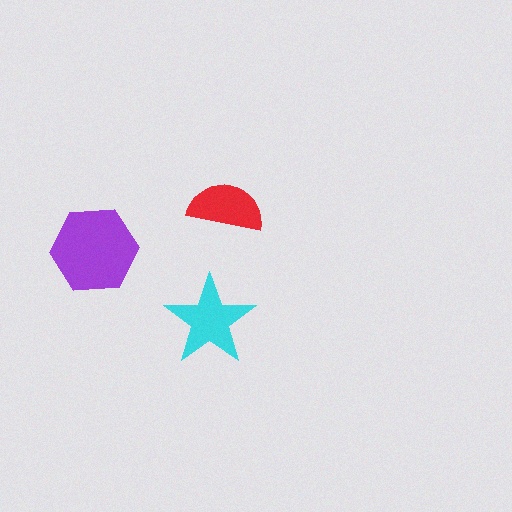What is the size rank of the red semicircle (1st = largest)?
3rd.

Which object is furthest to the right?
The red semicircle is rightmost.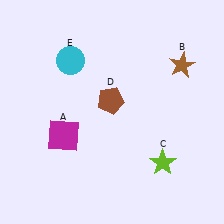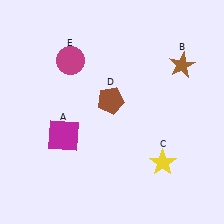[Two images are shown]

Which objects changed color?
C changed from lime to yellow. E changed from cyan to magenta.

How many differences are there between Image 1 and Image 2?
There are 2 differences between the two images.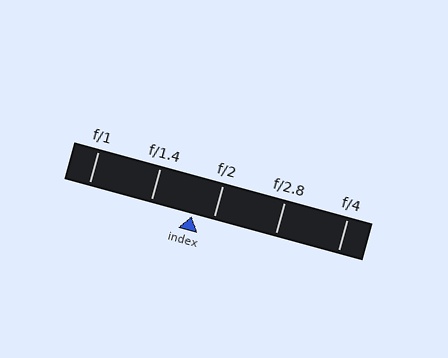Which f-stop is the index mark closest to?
The index mark is closest to f/2.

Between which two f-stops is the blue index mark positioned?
The index mark is between f/1.4 and f/2.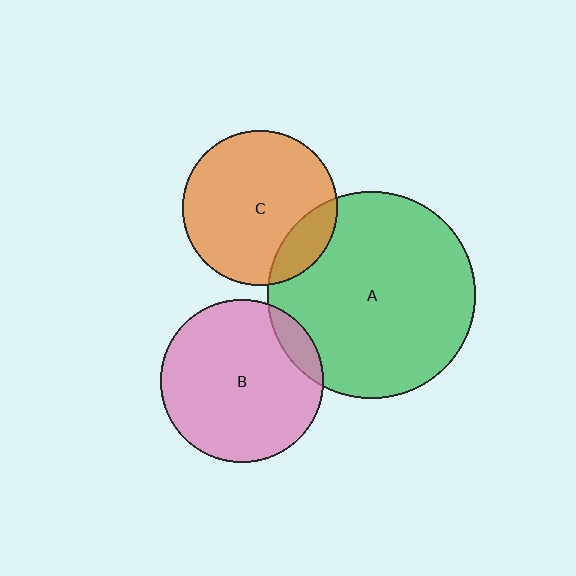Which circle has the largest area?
Circle A (green).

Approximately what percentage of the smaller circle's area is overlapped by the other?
Approximately 10%.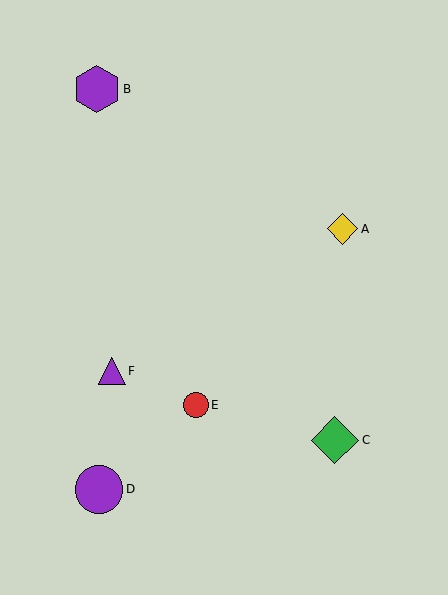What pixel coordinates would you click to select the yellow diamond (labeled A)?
Click at (343, 229) to select the yellow diamond A.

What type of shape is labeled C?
Shape C is a green diamond.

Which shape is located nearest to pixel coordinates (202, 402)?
The red circle (labeled E) at (196, 405) is nearest to that location.